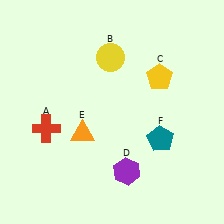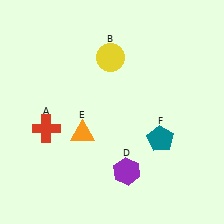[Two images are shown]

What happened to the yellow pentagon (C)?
The yellow pentagon (C) was removed in Image 2. It was in the top-right area of Image 1.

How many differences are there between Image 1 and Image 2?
There is 1 difference between the two images.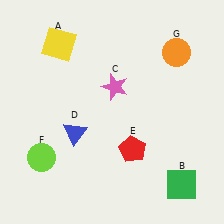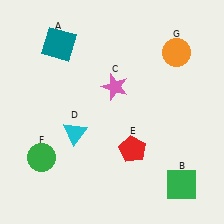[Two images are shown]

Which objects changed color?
A changed from yellow to teal. D changed from blue to cyan. F changed from lime to green.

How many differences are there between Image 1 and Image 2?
There are 3 differences between the two images.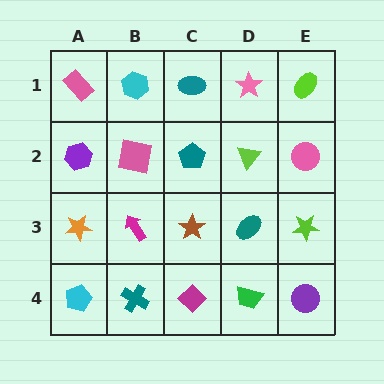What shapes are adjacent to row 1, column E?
A pink circle (row 2, column E), a pink star (row 1, column D).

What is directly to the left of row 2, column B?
A purple hexagon.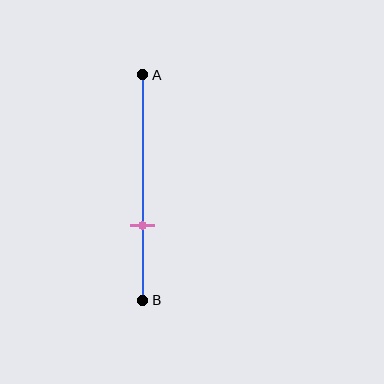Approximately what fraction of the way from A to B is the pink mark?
The pink mark is approximately 65% of the way from A to B.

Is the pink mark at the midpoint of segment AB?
No, the mark is at about 65% from A, not at the 50% midpoint.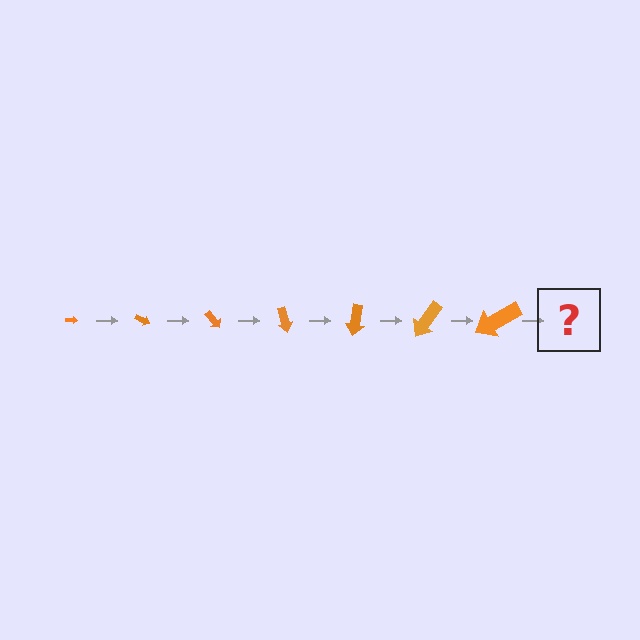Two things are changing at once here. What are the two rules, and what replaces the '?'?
The two rules are that the arrow grows larger each step and it rotates 25 degrees each step. The '?' should be an arrow, larger than the previous one and rotated 175 degrees from the start.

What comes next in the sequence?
The next element should be an arrow, larger than the previous one and rotated 175 degrees from the start.